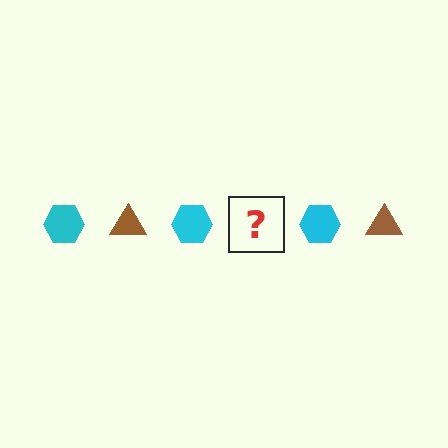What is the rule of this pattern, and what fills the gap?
The rule is that the pattern alternates between cyan hexagon and brown triangle. The gap should be filled with a brown triangle.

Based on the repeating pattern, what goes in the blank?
The blank should be a brown triangle.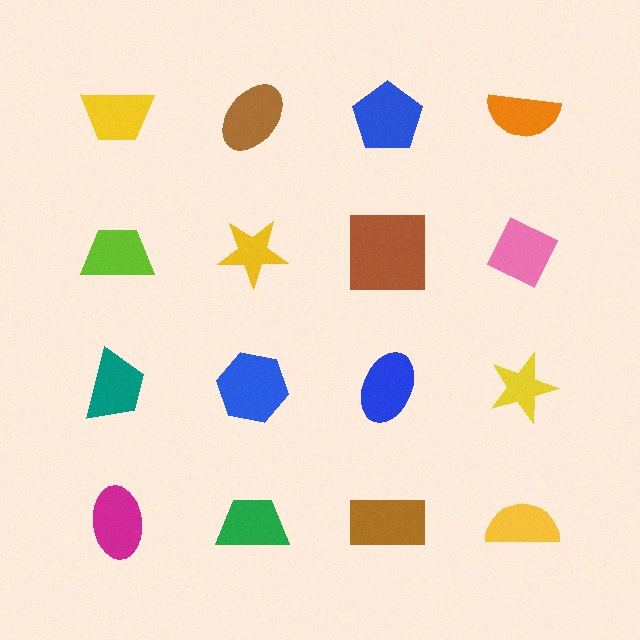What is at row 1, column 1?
A yellow trapezoid.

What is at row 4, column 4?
A yellow semicircle.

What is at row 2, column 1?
A lime trapezoid.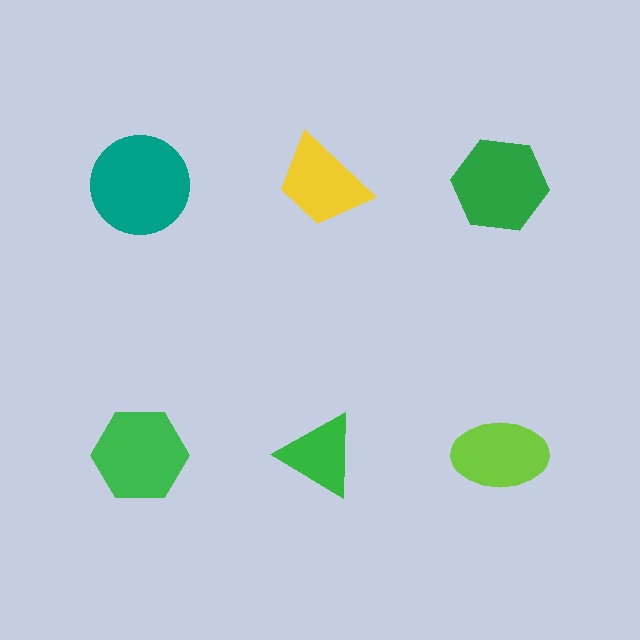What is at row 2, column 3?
A lime ellipse.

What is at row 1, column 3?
A green hexagon.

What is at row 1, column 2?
A yellow trapezoid.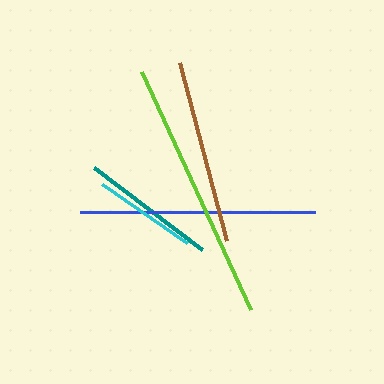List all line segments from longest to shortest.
From longest to shortest: lime, blue, brown, teal, cyan.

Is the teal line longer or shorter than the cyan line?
The teal line is longer than the cyan line.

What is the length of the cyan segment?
The cyan segment is approximately 104 pixels long.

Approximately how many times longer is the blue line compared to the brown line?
The blue line is approximately 1.3 times the length of the brown line.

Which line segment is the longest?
The lime line is the longest at approximately 262 pixels.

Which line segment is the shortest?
The cyan line is the shortest at approximately 104 pixels.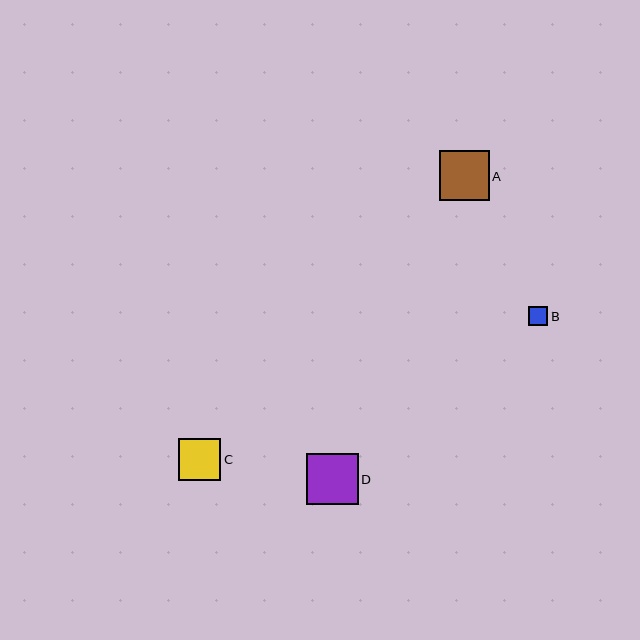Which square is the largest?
Square D is the largest with a size of approximately 51 pixels.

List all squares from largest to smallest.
From largest to smallest: D, A, C, B.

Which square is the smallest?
Square B is the smallest with a size of approximately 19 pixels.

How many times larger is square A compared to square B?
Square A is approximately 2.6 times the size of square B.